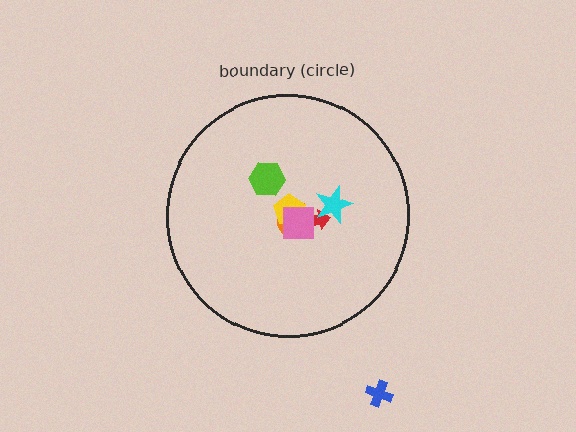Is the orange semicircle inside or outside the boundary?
Inside.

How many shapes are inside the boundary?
6 inside, 1 outside.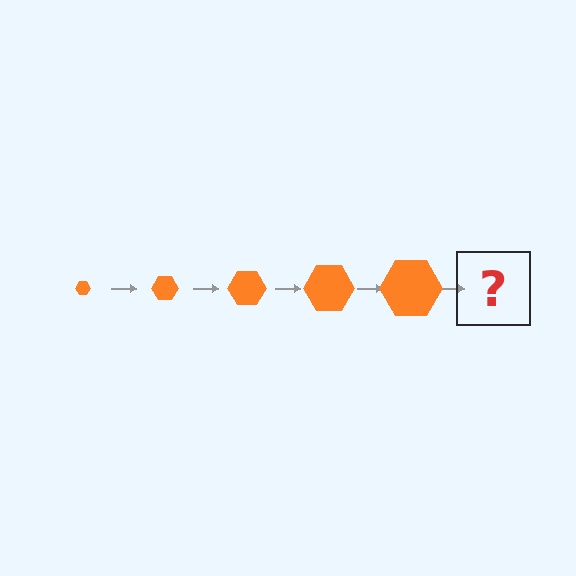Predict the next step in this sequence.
The next step is an orange hexagon, larger than the previous one.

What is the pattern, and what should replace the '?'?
The pattern is that the hexagon gets progressively larger each step. The '?' should be an orange hexagon, larger than the previous one.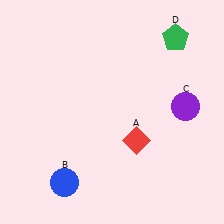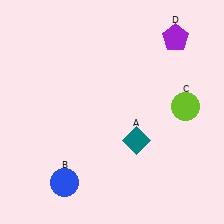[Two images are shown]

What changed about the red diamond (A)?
In Image 1, A is red. In Image 2, it changed to teal.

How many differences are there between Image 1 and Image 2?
There are 3 differences between the two images.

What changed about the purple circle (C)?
In Image 1, C is purple. In Image 2, it changed to lime.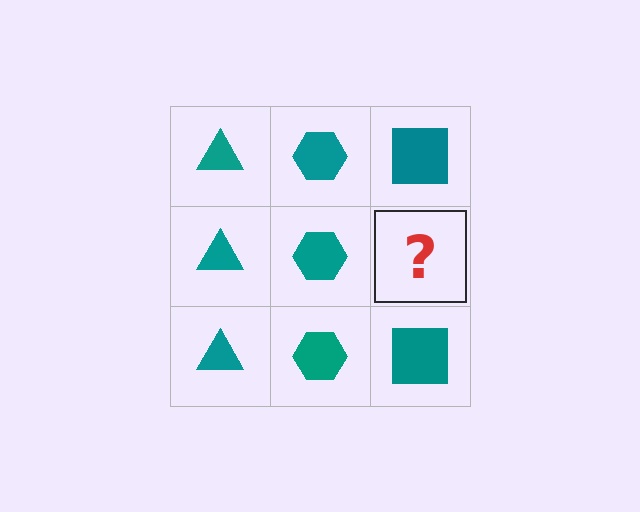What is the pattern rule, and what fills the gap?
The rule is that each column has a consistent shape. The gap should be filled with a teal square.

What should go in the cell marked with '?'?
The missing cell should contain a teal square.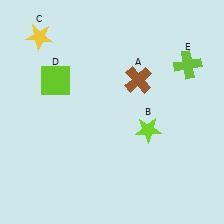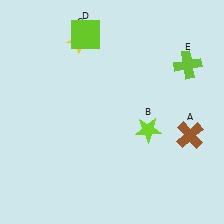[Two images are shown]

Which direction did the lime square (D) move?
The lime square (D) moved up.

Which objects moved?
The objects that moved are: the brown cross (A), the yellow star (C), the lime square (D).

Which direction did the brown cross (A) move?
The brown cross (A) moved down.